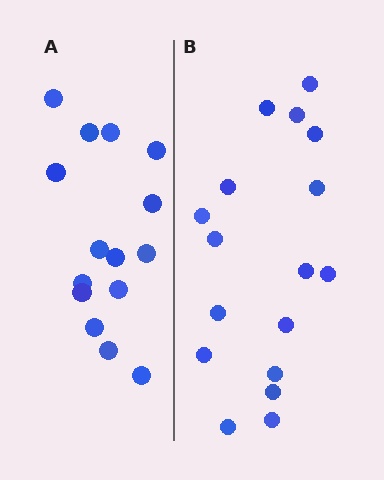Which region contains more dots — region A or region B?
Region B (the right region) has more dots.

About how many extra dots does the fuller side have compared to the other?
Region B has just a few more — roughly 2 or 3 more dots than region A.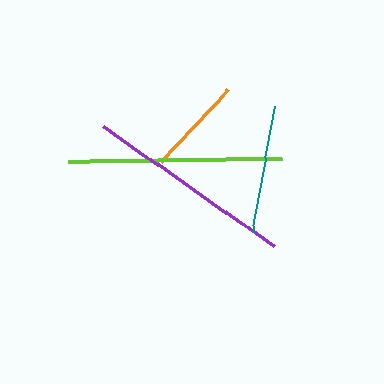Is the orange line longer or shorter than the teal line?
The teal line is longer than the orange line.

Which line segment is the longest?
The lime line is the longest at approximately 214 pixels.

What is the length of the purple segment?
The purple segment is approximately 208 pixels long.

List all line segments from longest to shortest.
From longest to shortest: lime, purple, teal, orange.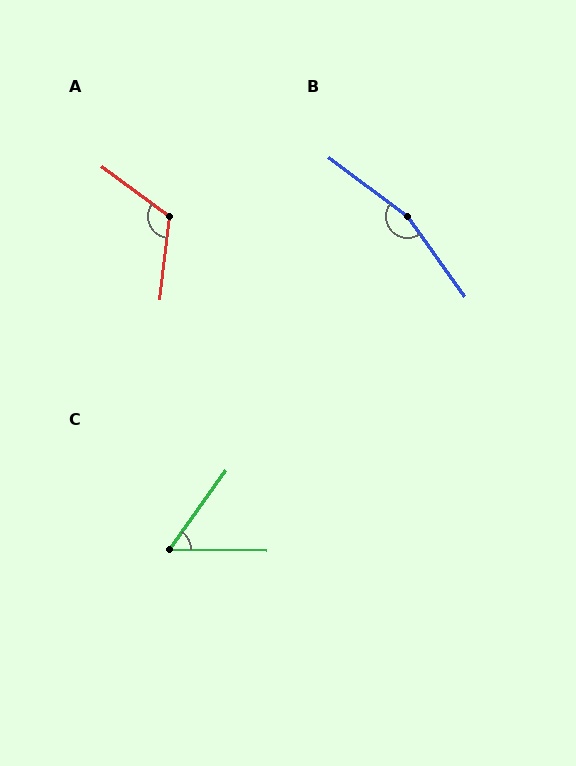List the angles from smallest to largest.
C (55°), A (120°), B (162°).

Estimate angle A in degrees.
Approximately 120 degrees.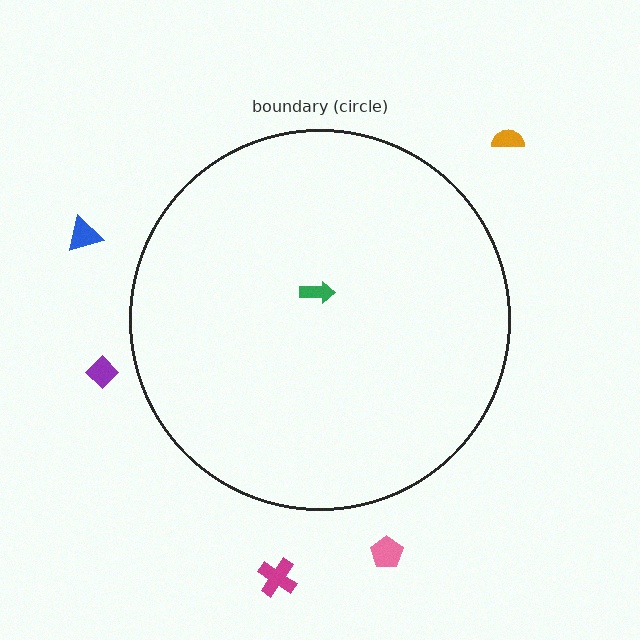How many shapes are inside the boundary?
1 inside, 5 outside.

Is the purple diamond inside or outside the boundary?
Outside.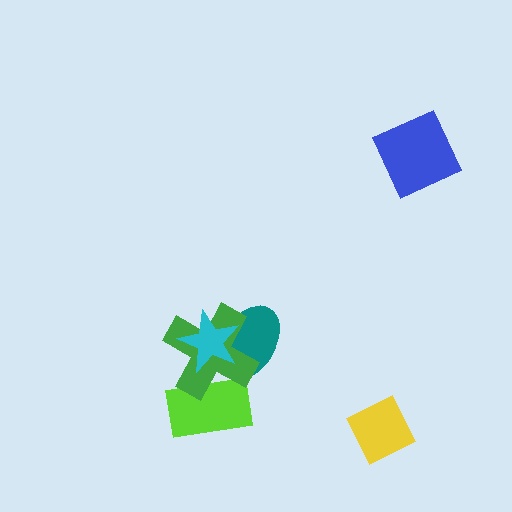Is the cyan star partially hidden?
No, no other shape covers it.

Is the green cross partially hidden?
Yes, it is partially covered by another shape.